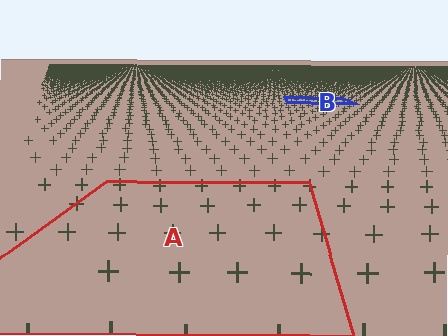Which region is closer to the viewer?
Region A is closer. The texture elements there are larger and more spread out.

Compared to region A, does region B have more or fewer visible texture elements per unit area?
Region B has more texture elements per unit area — they are packed more densely because it is farther away.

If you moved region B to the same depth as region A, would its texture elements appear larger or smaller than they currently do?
They would appear larger. At a closer depth, the same texture elements are projected at a bigger on-screen size.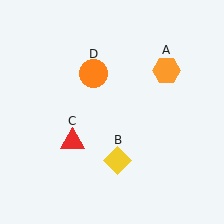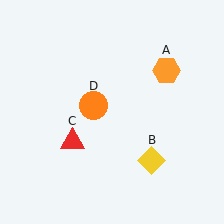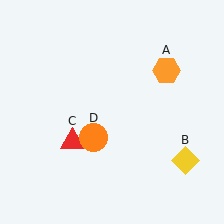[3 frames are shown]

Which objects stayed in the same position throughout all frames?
Orange hexagon (object A) and red triangle (object C) remained stationary.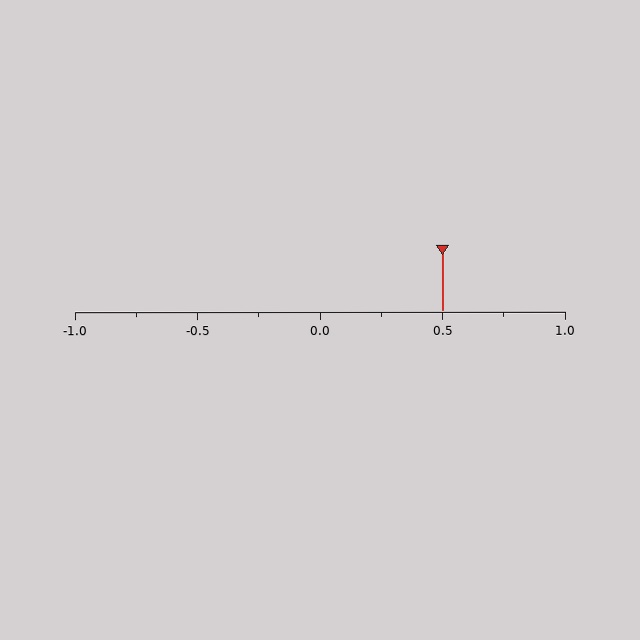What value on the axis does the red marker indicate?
The marker indicates approximately 0.5.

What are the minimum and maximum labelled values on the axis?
The axis runs from -1.0 to 1.0.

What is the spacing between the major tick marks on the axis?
The major ticks are spaced 0.5 apart.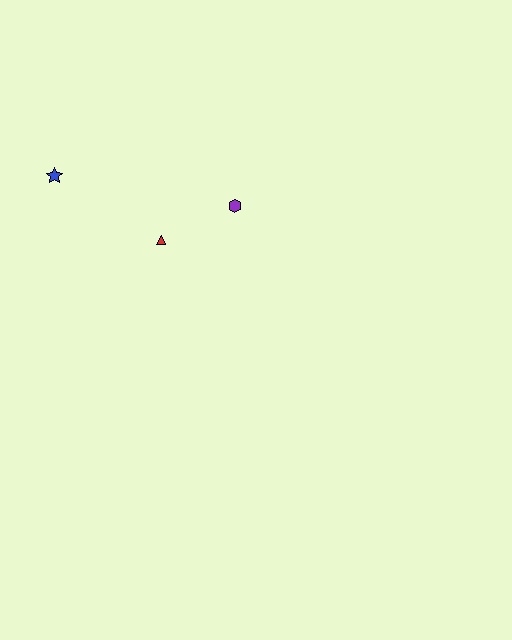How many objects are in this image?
There are 3 objects.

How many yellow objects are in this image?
There are no yellow objects.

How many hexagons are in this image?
There is 1 hexagon.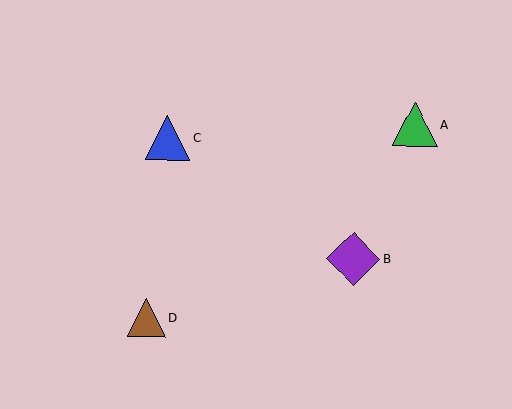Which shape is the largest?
The purple diamond (labeled B) is the largest.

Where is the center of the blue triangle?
The center of the blue triangle is at (168, 137).